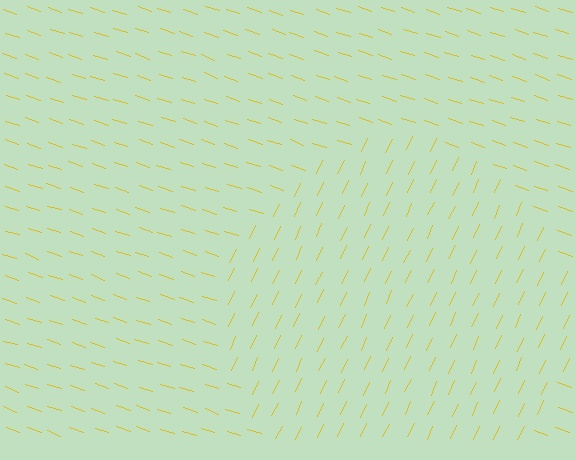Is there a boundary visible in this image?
Yes, there is a texture boundary formed by a change in line orientation.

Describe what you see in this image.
The image is filled with small yellow line segments. A circle region in the image has lines oriented differently from the surrounding lines, creating a visible texture boundary.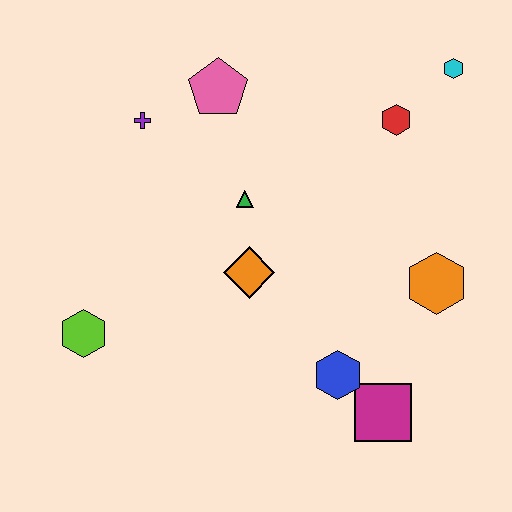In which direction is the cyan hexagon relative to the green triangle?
The cyan hexagon is to the right of the green triangle.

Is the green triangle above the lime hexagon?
Yes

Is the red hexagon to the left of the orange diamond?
No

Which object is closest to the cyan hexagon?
The red hexagon is closest to the cyan hexagon.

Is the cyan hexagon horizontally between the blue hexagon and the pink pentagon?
No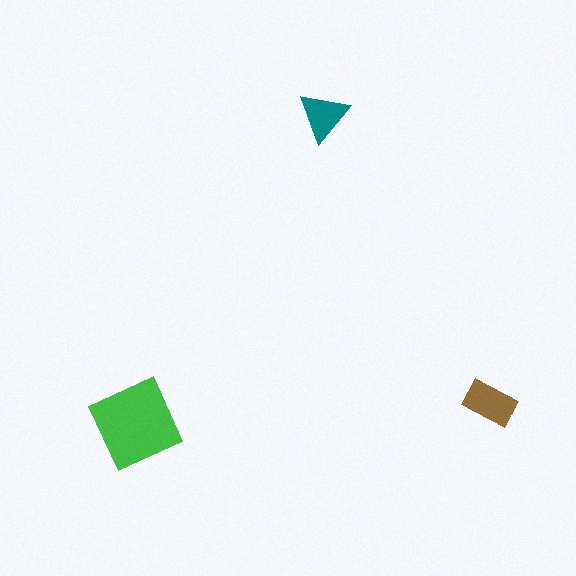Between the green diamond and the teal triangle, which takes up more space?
The green diamond.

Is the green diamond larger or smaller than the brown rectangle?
Larger.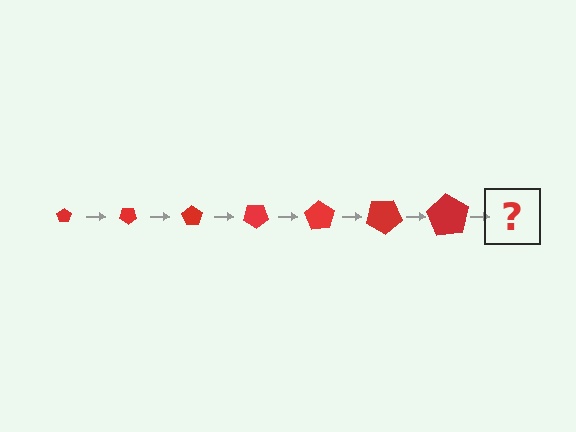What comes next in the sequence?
The next element should be a pentagon, larger than the previous one and rotated 245 degrees from the start.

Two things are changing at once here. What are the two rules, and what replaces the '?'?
The two rules are that the pentagon grows larger each step and it rotates 35 degrees each step. The '?' should be a pentagon, larger than the previous one and rotated 245 degrees from the start.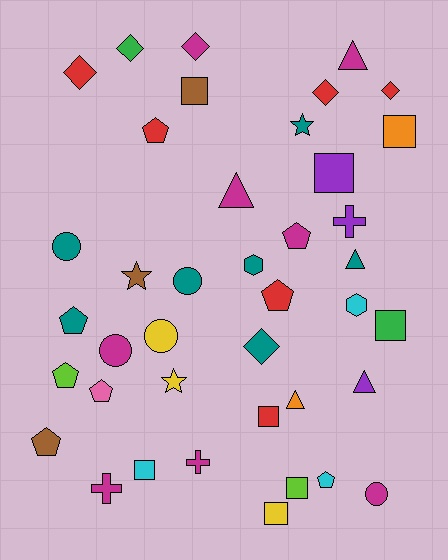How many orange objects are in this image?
There are 2 orange objects.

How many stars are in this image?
There are 3 stars.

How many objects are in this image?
There are 40 objects.